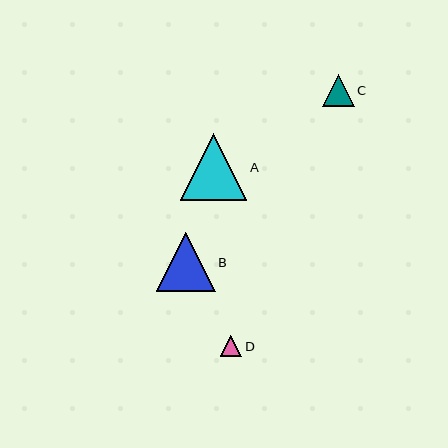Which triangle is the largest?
Triangle A is the largest with a size of approximately 67 pixels.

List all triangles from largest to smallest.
From largest to smallest: A, B, C, D.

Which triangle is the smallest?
Triangle D is the smallest with a size of approximately 21 pixels.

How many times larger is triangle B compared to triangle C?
Triangle B is approximately 1.9 times the size of triangle C.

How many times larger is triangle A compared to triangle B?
Triangle A is approximately 1.1 times the size of triangle B.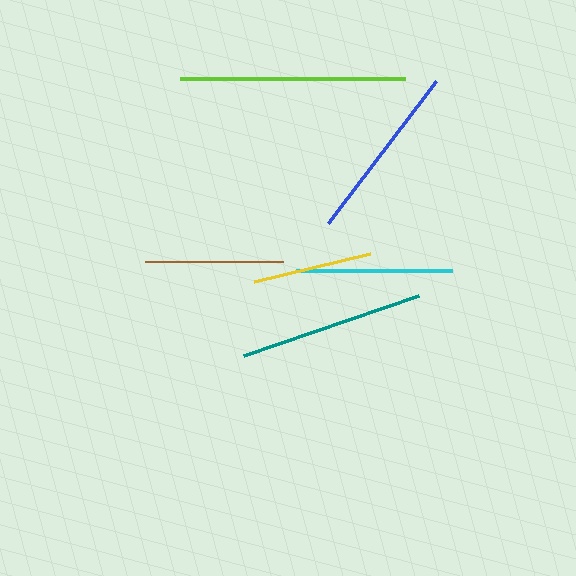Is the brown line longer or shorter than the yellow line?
The brown line is longer than the yellow line.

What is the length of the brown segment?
The brown segment is approximately 138 pixels long.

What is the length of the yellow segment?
The yellow segment is approximately 120 pixels long.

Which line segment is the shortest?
The yellow line is the shortest at approximately 120 pixels.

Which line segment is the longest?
The lime line is the longest at approximately 225 pixels.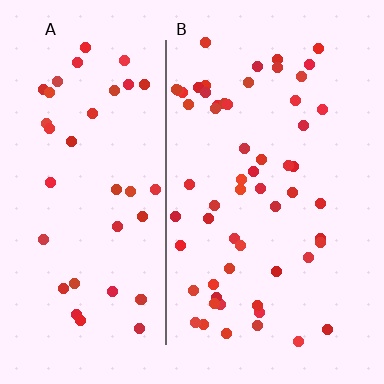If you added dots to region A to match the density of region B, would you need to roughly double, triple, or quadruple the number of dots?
Approximately double.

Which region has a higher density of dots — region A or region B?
B (the right).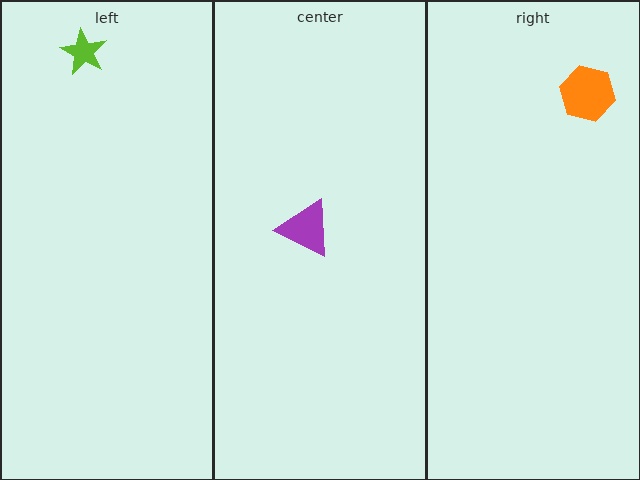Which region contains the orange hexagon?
The right region.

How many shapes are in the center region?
1.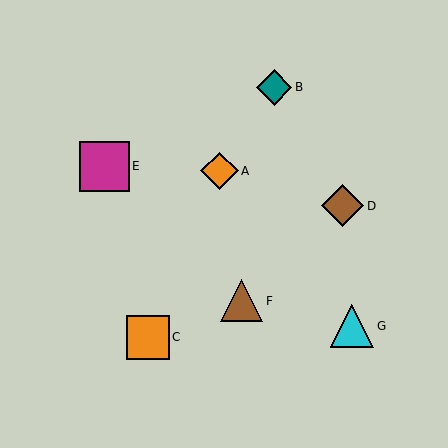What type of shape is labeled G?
Shape G is a cyan triangle.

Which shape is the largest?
The magenta square (labeled E) is the largest.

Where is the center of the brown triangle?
The center of the brown triangle is at (242, 301).